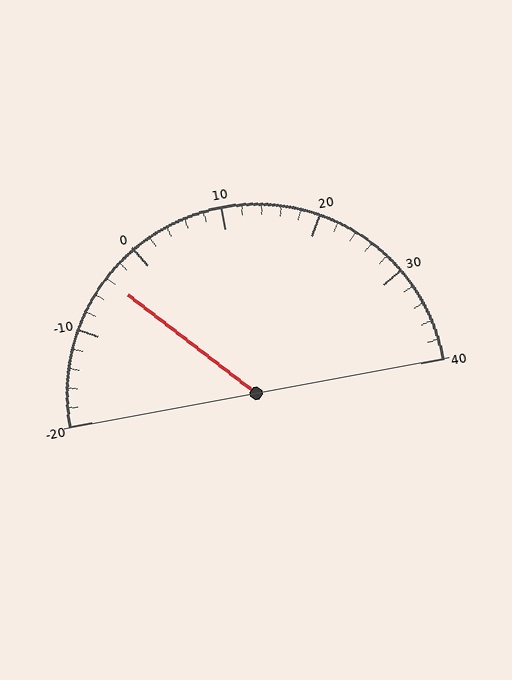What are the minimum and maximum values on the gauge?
The gauge ranges from -20 to 40.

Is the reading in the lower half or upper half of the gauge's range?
The reading is in the lower half of the range (-20 to 40).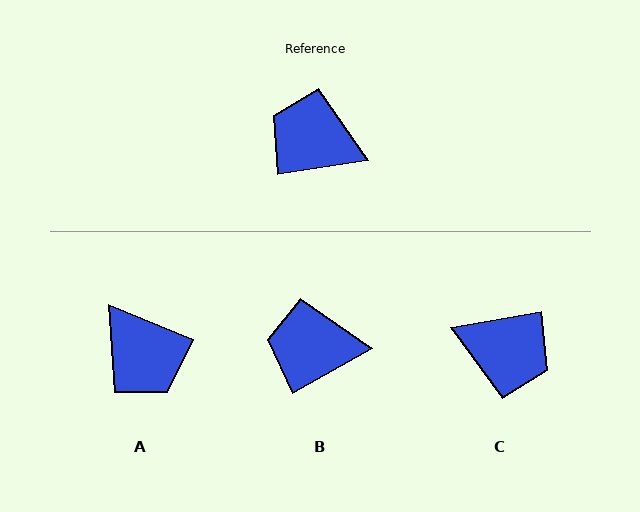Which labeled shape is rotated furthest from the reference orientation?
C, about 179 degrees away.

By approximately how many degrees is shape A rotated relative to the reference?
Approximately 150 degrees counter-clockwise.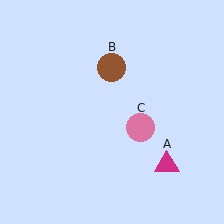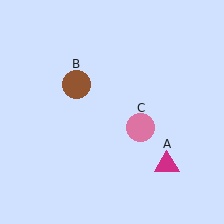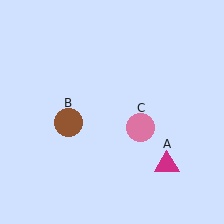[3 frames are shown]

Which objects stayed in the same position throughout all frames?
Magenta triangle (object A) and pink circle (object C) remained stationary.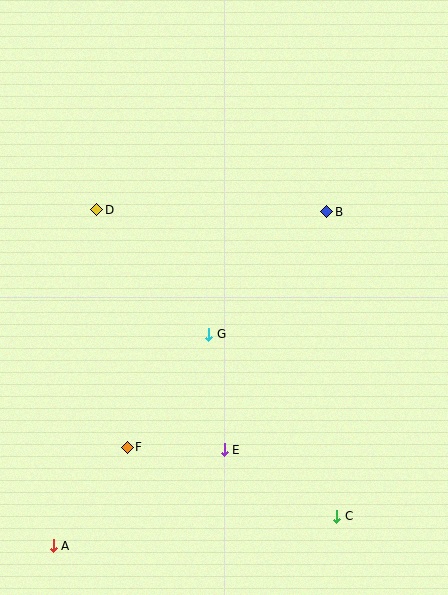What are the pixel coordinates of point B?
Point B is at (327, 212).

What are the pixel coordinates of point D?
Point D is at (97, 210).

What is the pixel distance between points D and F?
The distance between D and F is 240 pixels.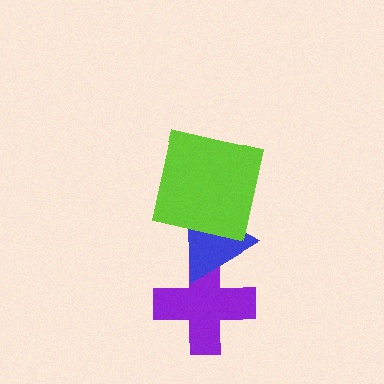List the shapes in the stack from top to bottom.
From top to bottom: the lime square, the blue triangle, the purple cross.